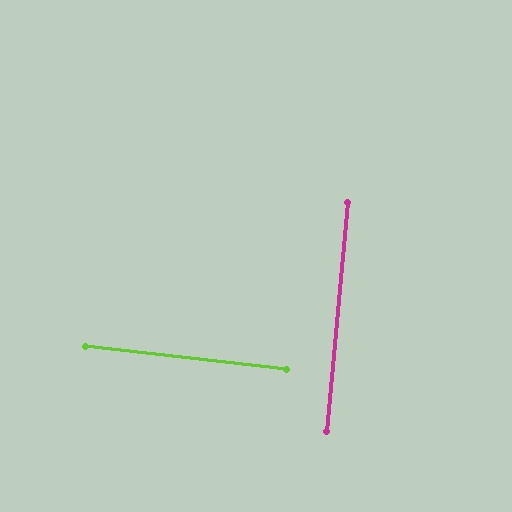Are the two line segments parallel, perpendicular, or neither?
Perpendicular — they meet at approximately 89°.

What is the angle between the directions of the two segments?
Approximately 89 degrees.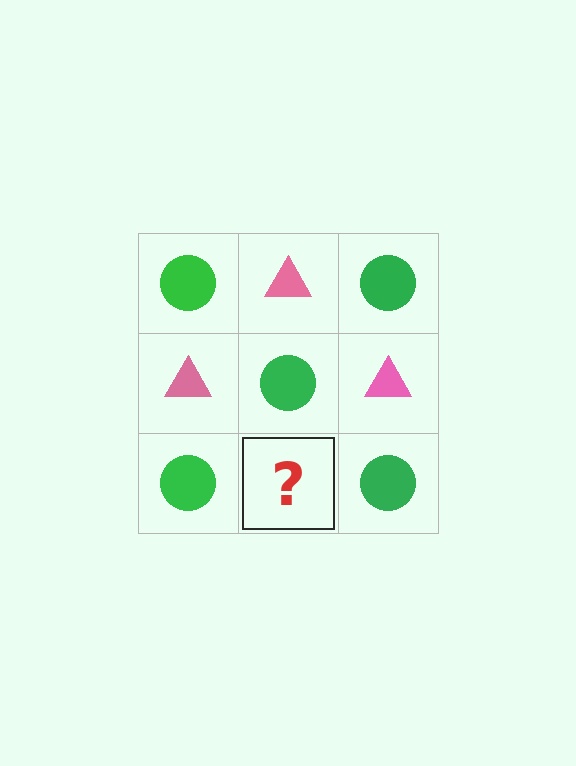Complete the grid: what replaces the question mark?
The question mark should be replaced with a pink triangle.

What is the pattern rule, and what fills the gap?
The rule is that it alternates green circle and pink triangle in a checkerboard pattern. The gap should be filled with a pink triangle.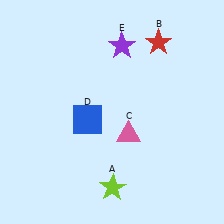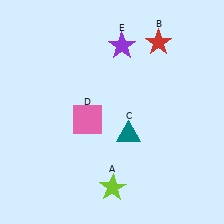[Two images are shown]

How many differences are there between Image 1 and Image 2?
There are 2 differences between the two images.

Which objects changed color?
C changed from pink to teal. D changed from blue to pink.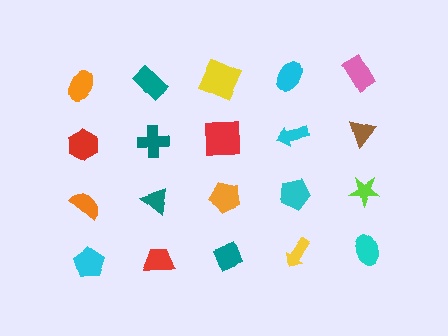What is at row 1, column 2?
A teal rectangle.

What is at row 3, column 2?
A teal triangle.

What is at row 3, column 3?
An orange pentagon.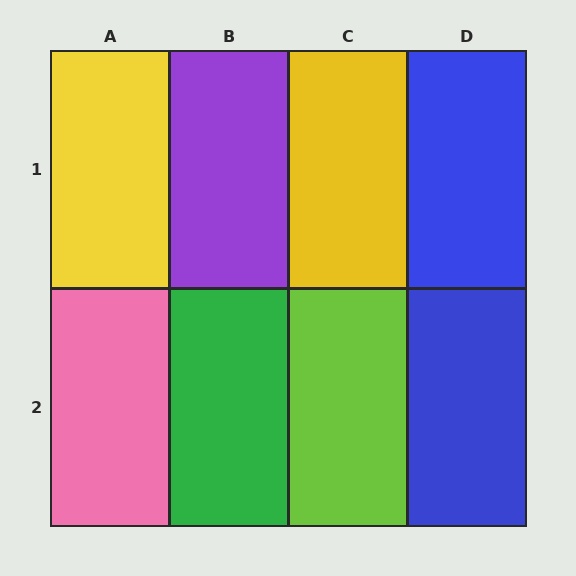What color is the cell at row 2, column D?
Blue.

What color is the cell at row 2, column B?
Green.